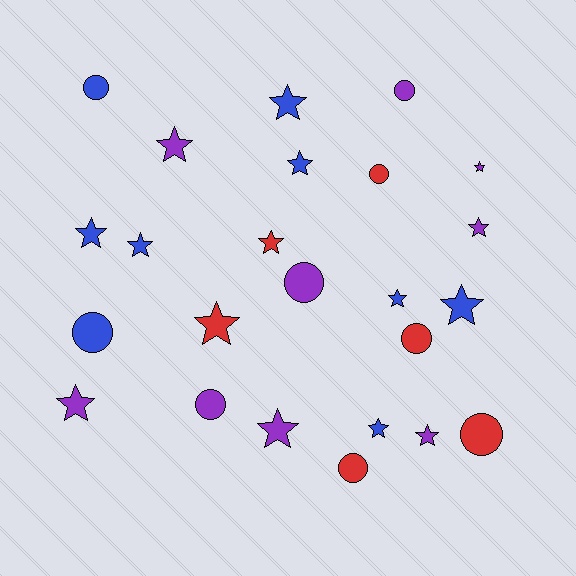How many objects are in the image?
There are 24 objects.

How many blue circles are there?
There are 2 blue circles.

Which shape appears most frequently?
Star, with 15 objects.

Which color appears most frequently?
Blue, with 9 objects.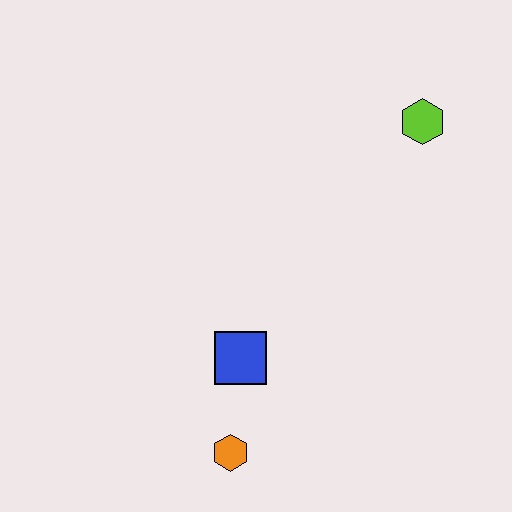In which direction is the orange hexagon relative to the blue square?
The orange hexagon is below the blue square.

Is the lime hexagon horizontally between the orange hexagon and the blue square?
No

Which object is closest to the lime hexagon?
The blue square is closest to the lime hexagon.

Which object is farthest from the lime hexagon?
The orange hexagon is farthest from the lime hexagon.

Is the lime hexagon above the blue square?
Yes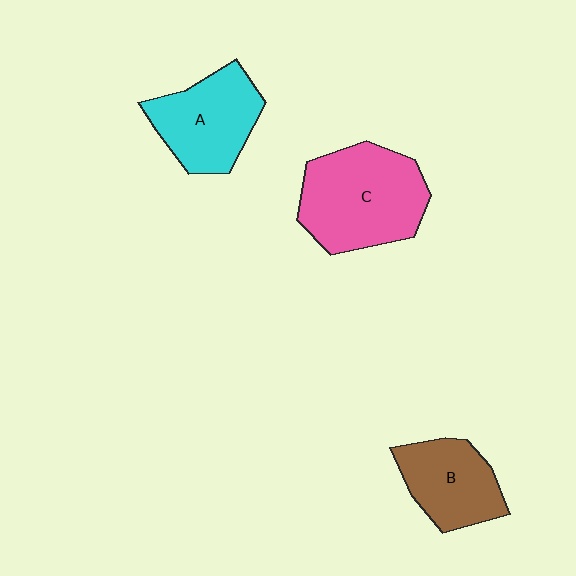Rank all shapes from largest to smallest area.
From largest to smallest: C (pink), A (cyan), B (brown).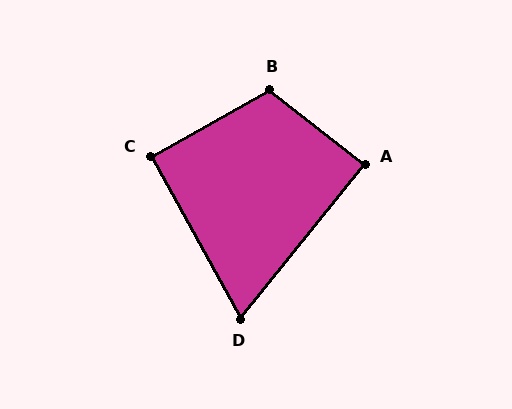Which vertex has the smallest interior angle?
D, at approximately 68 degrees.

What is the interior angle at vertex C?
Approximately 91 degrees (approximately right).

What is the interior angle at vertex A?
Approximately 89 degrees (approximately right).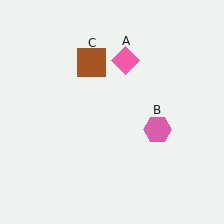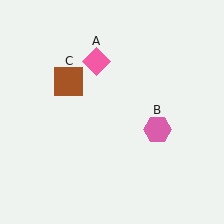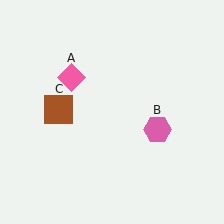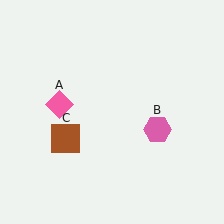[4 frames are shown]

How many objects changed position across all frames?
2 objects changed position: pink diamond (object A), brown square (object C).